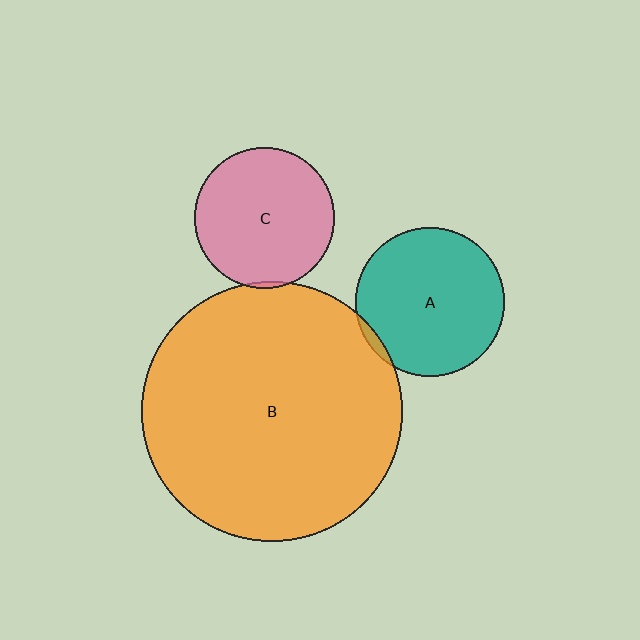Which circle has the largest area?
Circle B (orange).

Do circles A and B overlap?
Yes.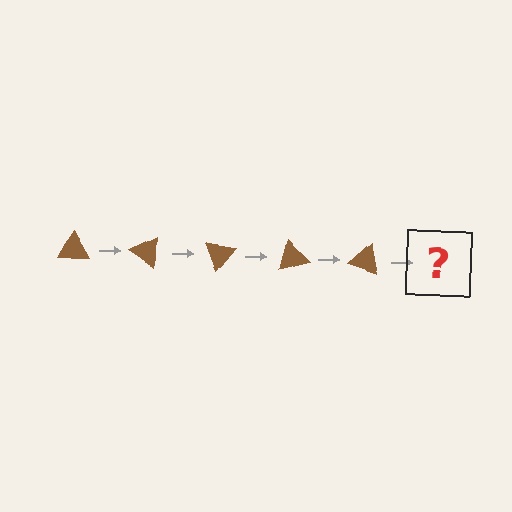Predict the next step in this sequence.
The next step is a brown triangle rotated 175 degrees.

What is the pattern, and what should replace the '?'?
The pattern is that the triangle rotates 35 degrees each step. The '?' should be a brown triangle rotated 175 degrees.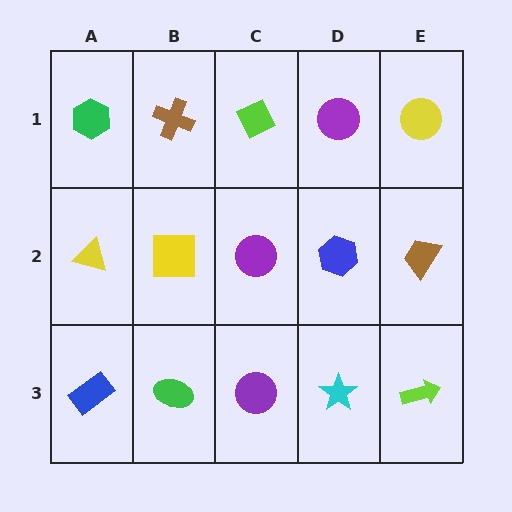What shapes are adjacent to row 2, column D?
A purple circle (row 1, column D), a cyan star (row 3, column D), a purple circle (row 2, column C), a brown trapezoid (row 2, column E).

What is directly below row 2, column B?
A green ellipse.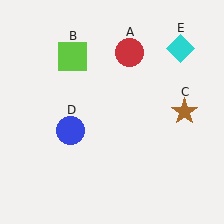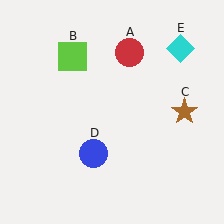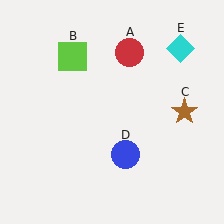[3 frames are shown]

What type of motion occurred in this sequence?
The blue circle (object D) rotated counterclockwise around the center of the scene.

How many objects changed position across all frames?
1 object changed position: blue circle (object D).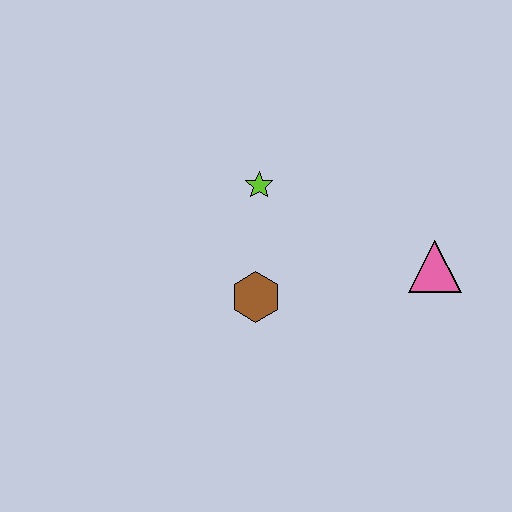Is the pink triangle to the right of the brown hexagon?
Yes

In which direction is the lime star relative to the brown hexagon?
The lime star is above the brown hexagon.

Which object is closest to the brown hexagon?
The lime star is closest to the brown hexagon.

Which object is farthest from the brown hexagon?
The pink triangle is farthest from the brown hexagon.